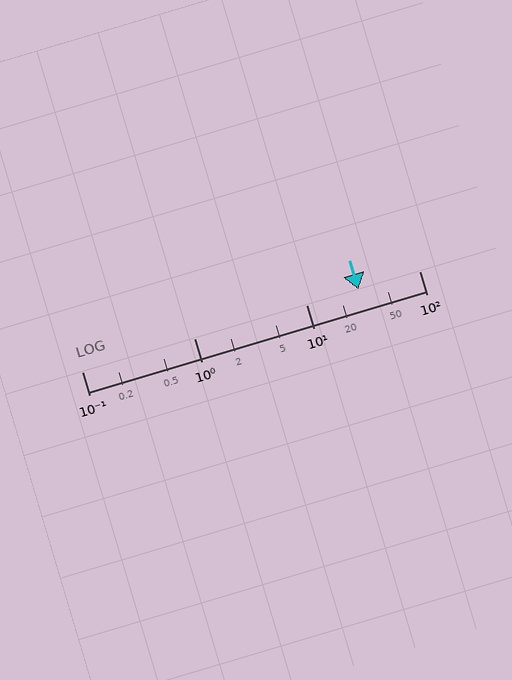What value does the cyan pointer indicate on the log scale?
The pointer indicates approximately 29.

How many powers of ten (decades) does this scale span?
The scale spans 3 decades, from 0.1 to 100.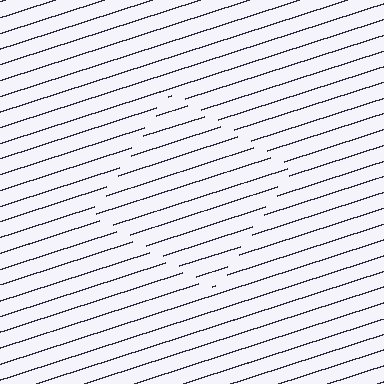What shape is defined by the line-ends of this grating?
An illusory square. The interior of the shape contains the same grating, shifted by half a period — the contour is defined by the phase discontinuity where line-ends from the inner and outer gratings abut.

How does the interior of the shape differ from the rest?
The interior of the shape contains the same grating, shifted by half a period — the contour is defined by the phase discontinuity where line-ends from the inner and outer gratings abut.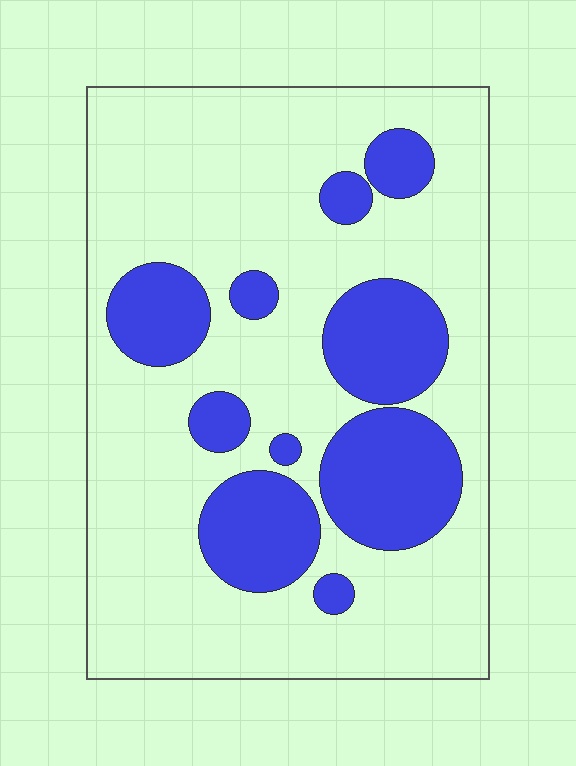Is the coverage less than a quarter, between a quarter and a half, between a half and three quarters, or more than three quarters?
Between a quarter and a half.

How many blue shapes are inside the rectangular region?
10.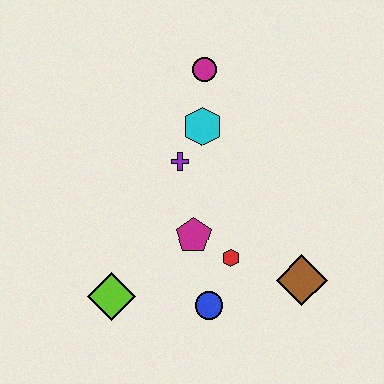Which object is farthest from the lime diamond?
The magenta circle is farthest from the lime diamond.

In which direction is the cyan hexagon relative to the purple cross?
The cyan hexagon is above the purple cross.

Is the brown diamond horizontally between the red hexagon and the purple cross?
No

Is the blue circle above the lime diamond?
No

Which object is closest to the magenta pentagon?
The red hexagon is closest to the magenta pentagon.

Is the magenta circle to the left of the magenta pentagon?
No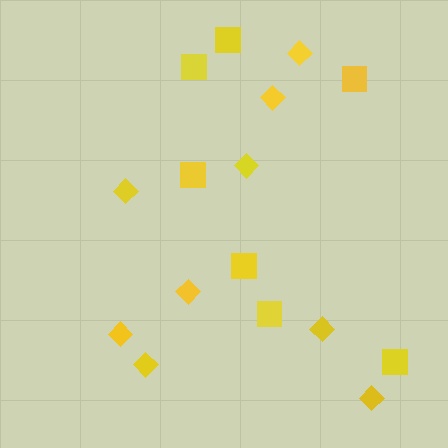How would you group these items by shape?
There are 2 groups: one group of diamonds (9) and one group of squares (7).